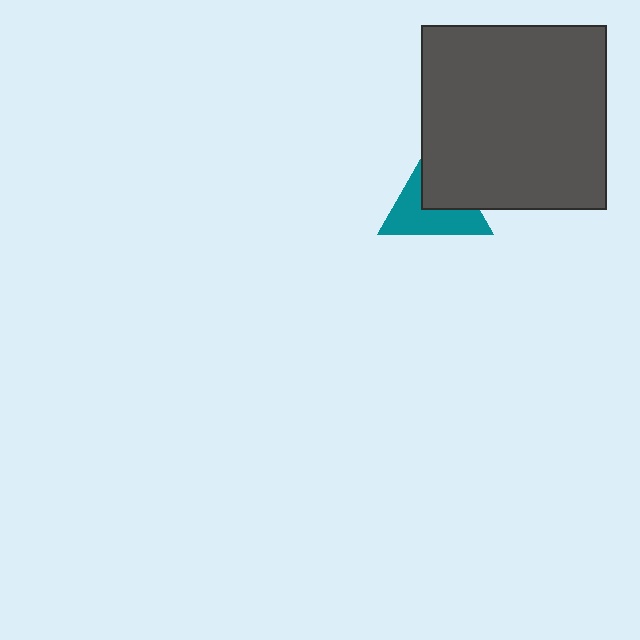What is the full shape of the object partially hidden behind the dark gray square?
The partially hidden object is a teal triangle.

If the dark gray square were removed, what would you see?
You would see the complete teal triangle.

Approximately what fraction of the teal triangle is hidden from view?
Roughly 43% of the teal triangle is hidden behind the dark gray square.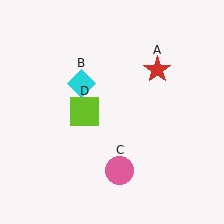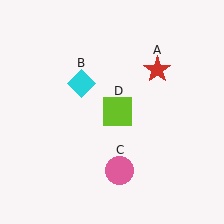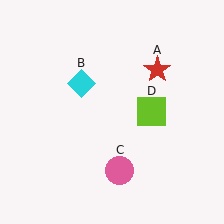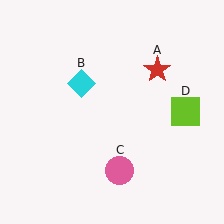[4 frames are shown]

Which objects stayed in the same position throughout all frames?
Red star (object A) and cyan diamond (object B) and pink circle (object C) remained stationary.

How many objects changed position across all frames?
1 object changed position: lime square (object D).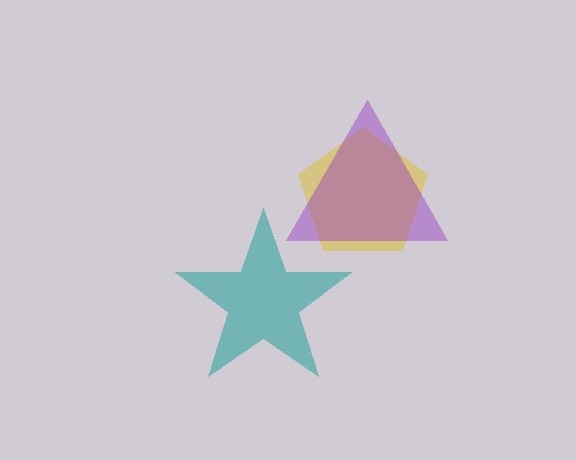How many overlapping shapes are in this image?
There are 3 overlapping shapes in the image.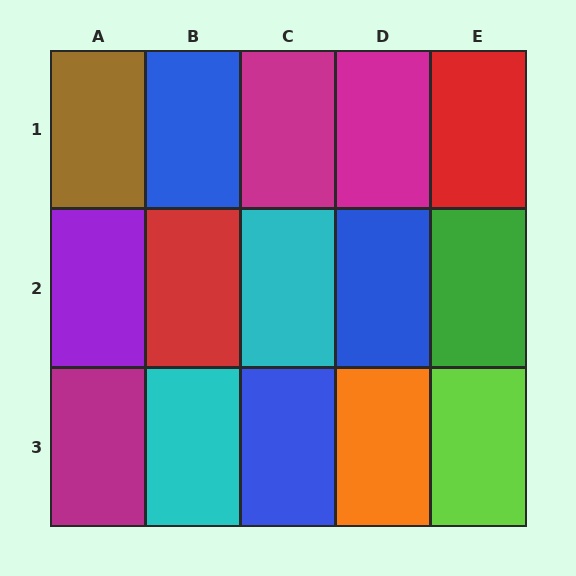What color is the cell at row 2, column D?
Blue.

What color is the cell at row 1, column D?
Magenta.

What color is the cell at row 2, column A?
Purple.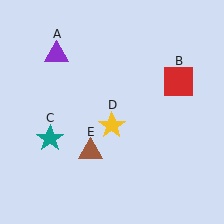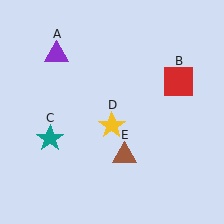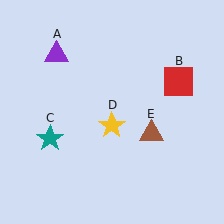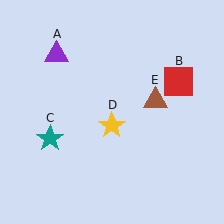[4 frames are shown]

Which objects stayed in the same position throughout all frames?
Purple triangle (object A) and red square (object B) and teal star (object C) and yellow star (object D) remained stationary.